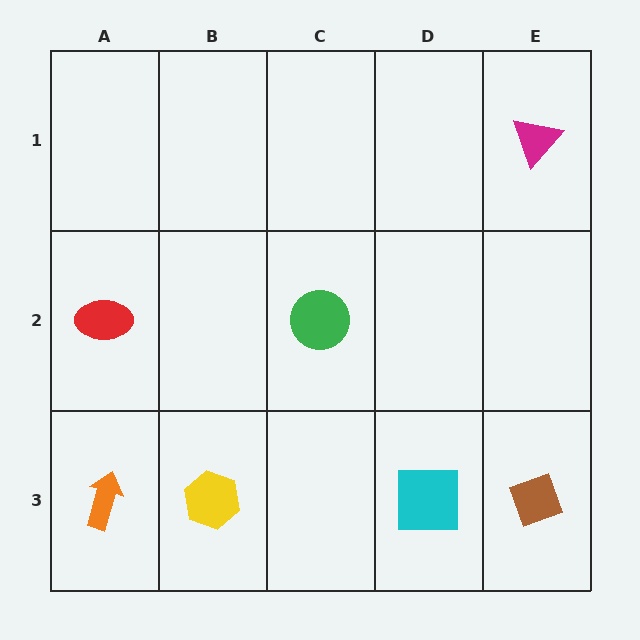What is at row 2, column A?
A red ellipse.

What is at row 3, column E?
A brown diamond.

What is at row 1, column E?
A magenta triangle.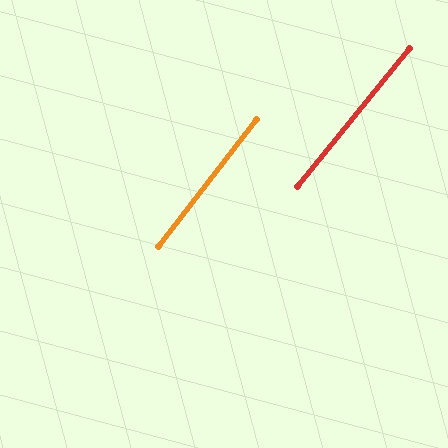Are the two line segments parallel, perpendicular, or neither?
Parallel — their directions differ by only 1.4°.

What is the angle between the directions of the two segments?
Approximately 1 degree.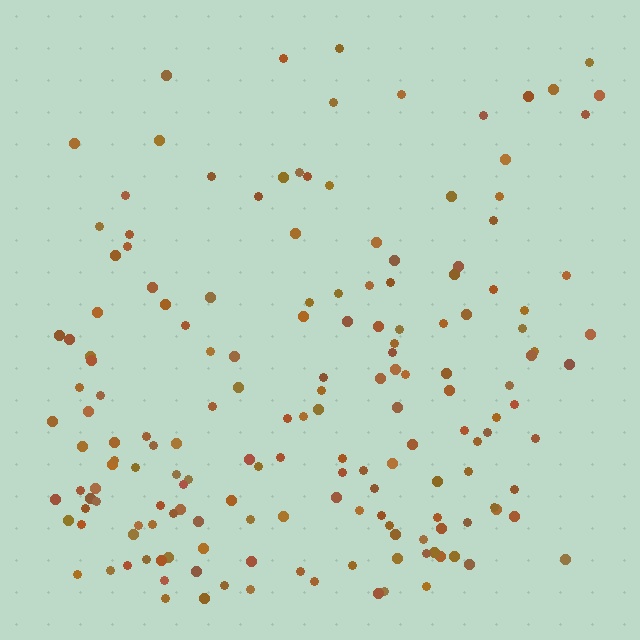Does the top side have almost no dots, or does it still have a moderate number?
Still a moderate number, just noticeably fewer than the bottom.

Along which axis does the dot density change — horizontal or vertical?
Vertical.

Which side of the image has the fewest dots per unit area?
The top.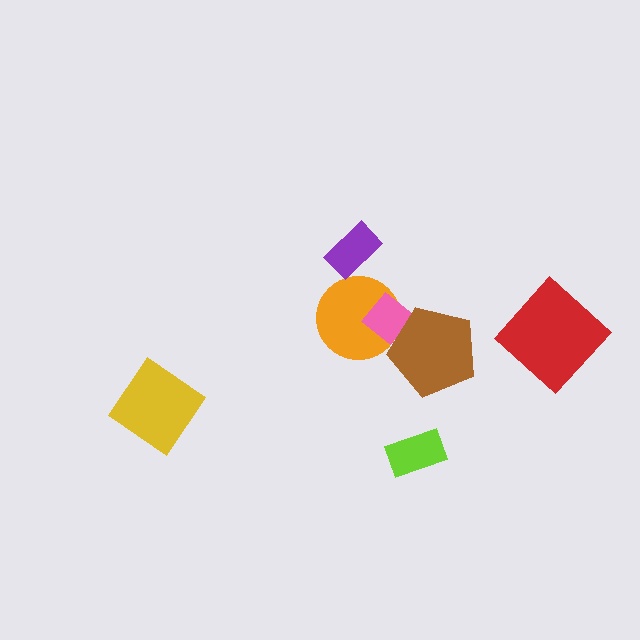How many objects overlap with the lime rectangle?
0 objects overlap with the lime rectangle.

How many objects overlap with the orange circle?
1 object overlaps with the orange circle.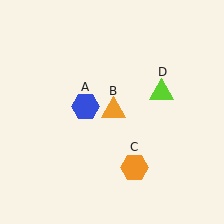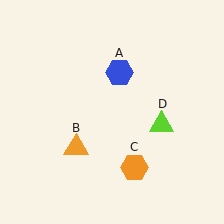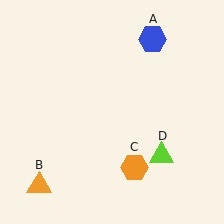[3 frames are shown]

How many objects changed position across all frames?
3 objects changed position: blue hexagon (object A), orange triangle (object B), lime triangle (object D).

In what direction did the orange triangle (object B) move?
The orange triangle (object B) moved down and to the left.